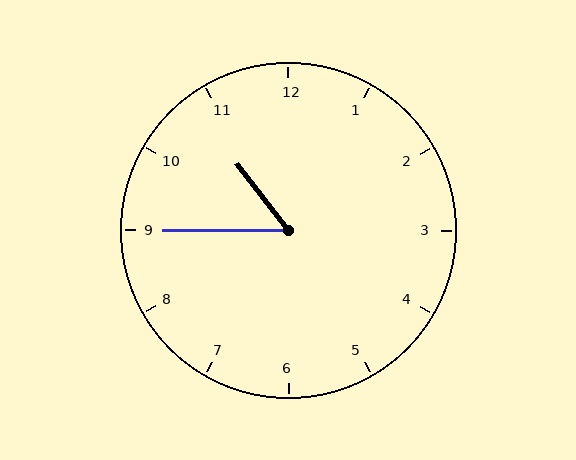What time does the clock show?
10:45.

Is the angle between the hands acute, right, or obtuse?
It is acute.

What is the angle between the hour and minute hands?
Approximately 52 degrees.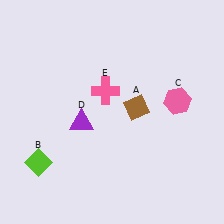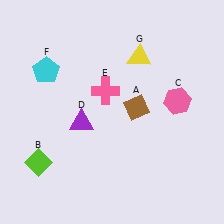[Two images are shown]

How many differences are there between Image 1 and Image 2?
There are 2 differences between the two images.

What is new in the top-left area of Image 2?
A cyan pentagon (F) was added in the top-left area of Image 2.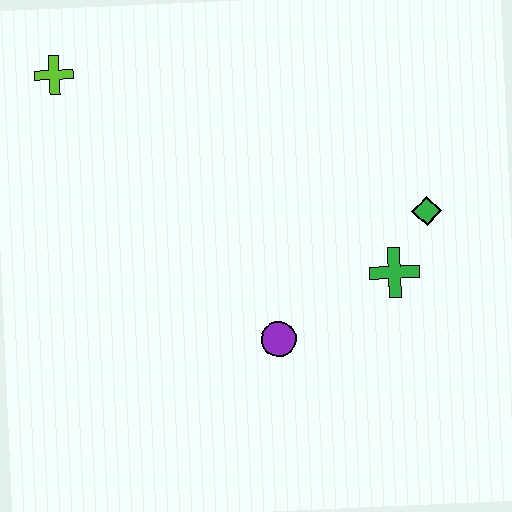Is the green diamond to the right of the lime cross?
Yes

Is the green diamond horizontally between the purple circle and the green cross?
No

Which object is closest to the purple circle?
The green cross is closest to the purple circle.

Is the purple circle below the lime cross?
Yes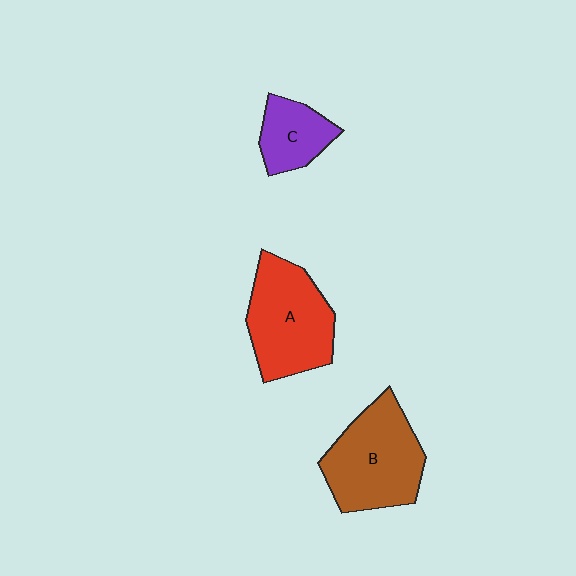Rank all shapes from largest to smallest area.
From largest to smallest: B (brown), A (red), C (purple).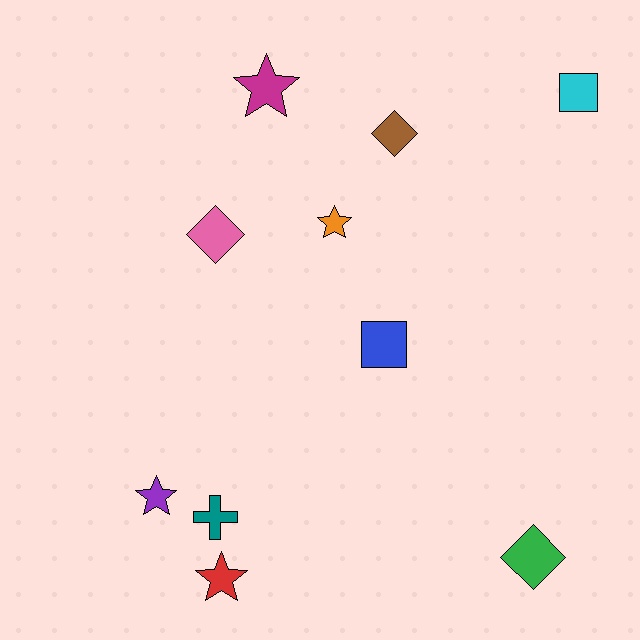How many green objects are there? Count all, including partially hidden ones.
There is 1 green object.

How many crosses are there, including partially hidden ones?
There is 1 cross.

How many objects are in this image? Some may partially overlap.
There are 10 objects.